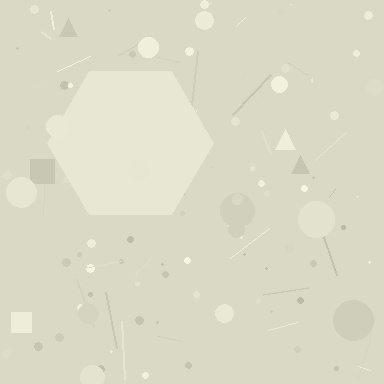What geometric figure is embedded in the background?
A hexagon is embedded in the background.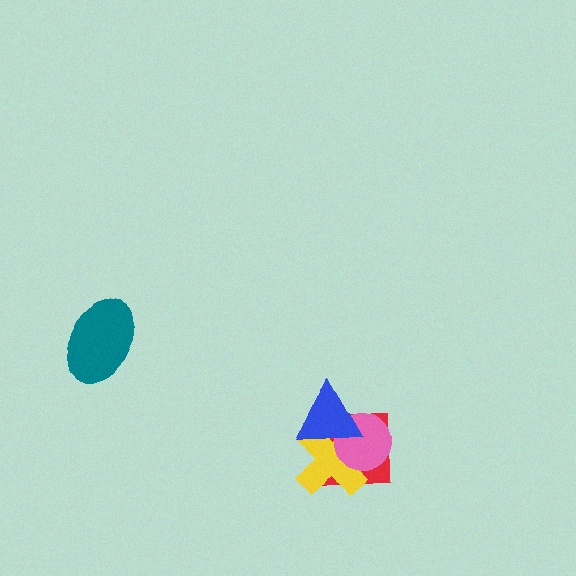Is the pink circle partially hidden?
Yes, it is partially covered by another shape.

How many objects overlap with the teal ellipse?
0 objects overlap with the teal ellipse.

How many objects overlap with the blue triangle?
3 objects overlap with the blue triangle.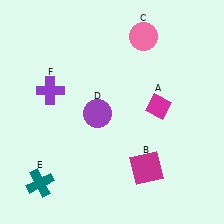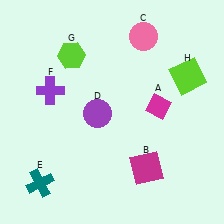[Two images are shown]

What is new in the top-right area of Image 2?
A lime square (H) was added in the top-right area of Image 2.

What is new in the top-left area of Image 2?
A lime hexagon (G) was added in the top-left area of Image 2.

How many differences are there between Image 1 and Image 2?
There are 2 differences between the two images.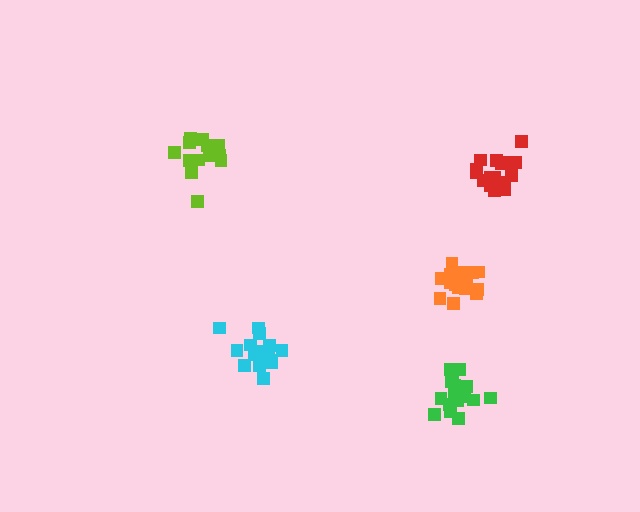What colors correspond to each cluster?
The clusters are colored: green, cyan, orange, red, lime.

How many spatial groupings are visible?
There are 5 spatial groupings.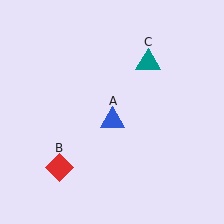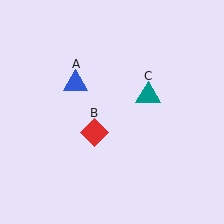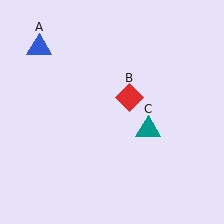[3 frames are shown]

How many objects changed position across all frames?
3 objects changed position: blue triangle (object A), red diamond (object B), teal triangle (object C).